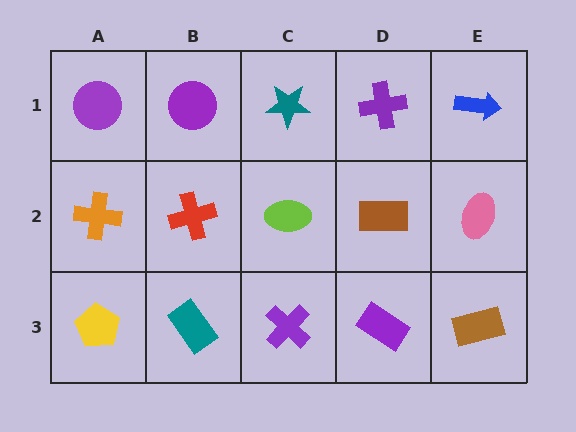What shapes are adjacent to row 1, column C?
A lime ellipse (row 2, column C), a purple circle (row 1, column B), a purple cross (row 1, column D).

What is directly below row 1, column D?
A brown rectangle.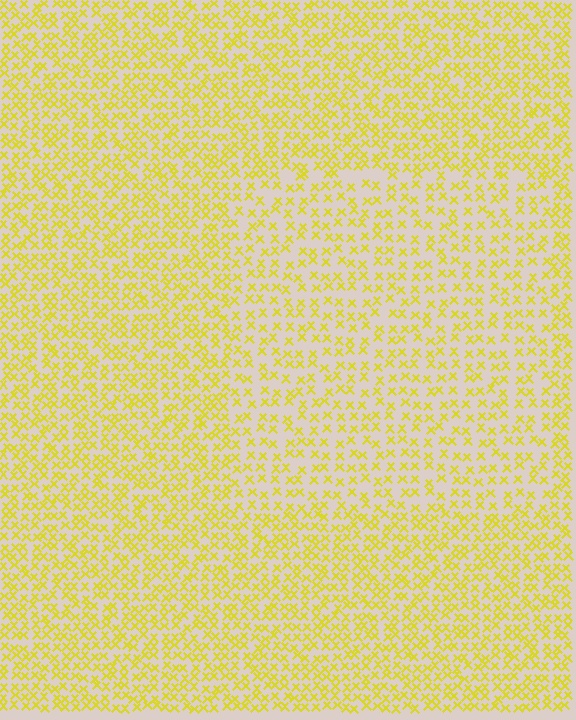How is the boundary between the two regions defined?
The boundary is defined by a change in element density (approximately 1.6x ratio). All elements are the same color, size, and shape.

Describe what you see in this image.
The image contains small yellow elements arranged at two different densities. A rectangle-shaped region is visible where the elements are less densely packed than the surrounding area.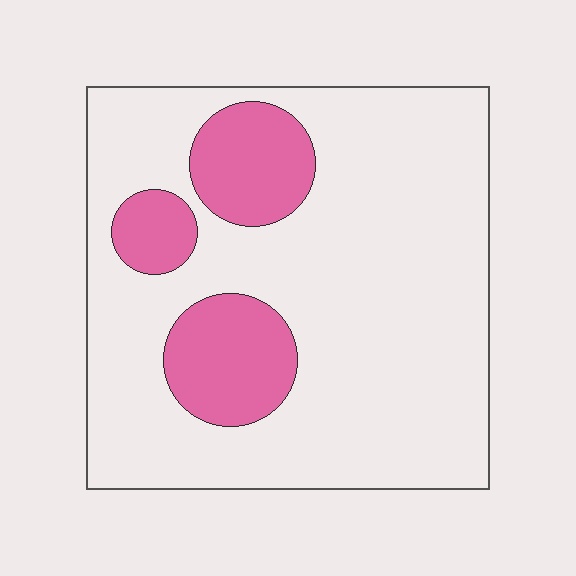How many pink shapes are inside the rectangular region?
3.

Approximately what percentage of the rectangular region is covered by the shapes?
Approximately 20%.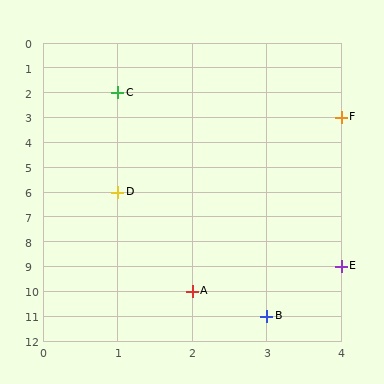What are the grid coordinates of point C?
Point C is at grid coordinates (1, 2).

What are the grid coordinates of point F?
Point F is at grid coordinates (4, 3).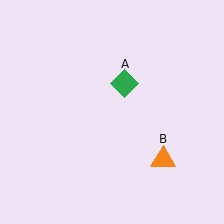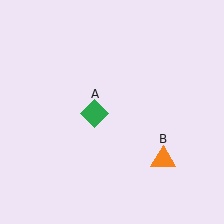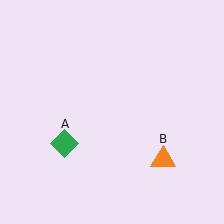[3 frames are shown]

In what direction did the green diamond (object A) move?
The green diamond (object A) moved down and to the left.